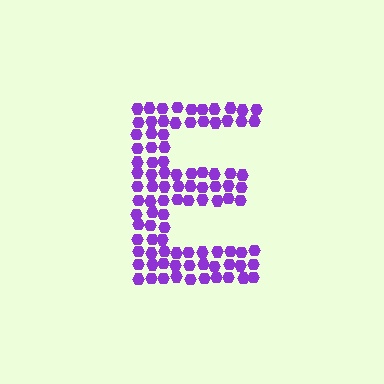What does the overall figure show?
The overall figure shows the letter E.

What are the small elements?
The small elements are hexagons.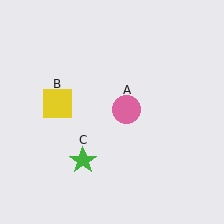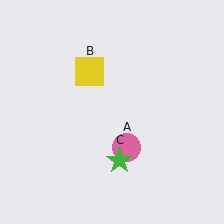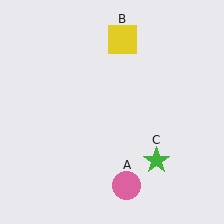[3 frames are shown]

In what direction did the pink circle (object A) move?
The pink circle (object A) moved down.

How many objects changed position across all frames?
3 objects changed position: pink circle (object A), yellow square (object B), green star (object C).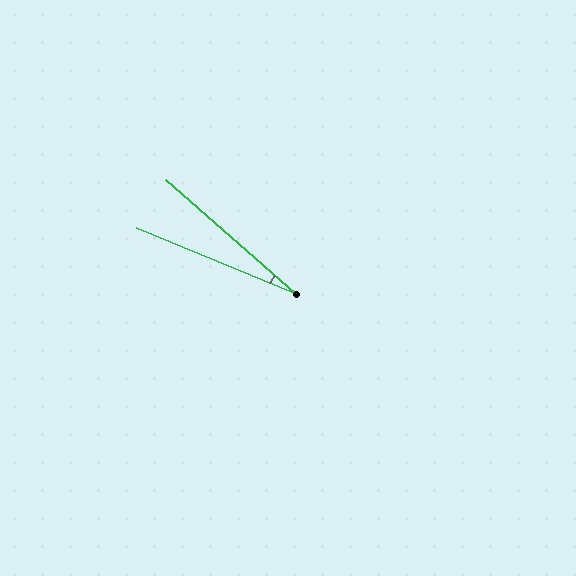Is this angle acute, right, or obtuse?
It is acute.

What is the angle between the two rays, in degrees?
Approximately 19 degrees.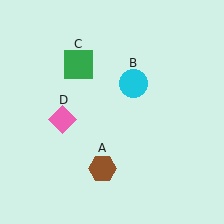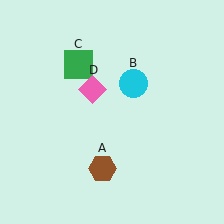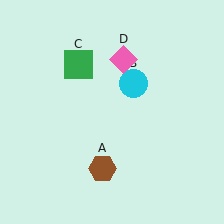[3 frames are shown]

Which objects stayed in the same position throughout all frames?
Brown hexagon (object A) and cyan circle (object B) and green square (object C) remained stationary.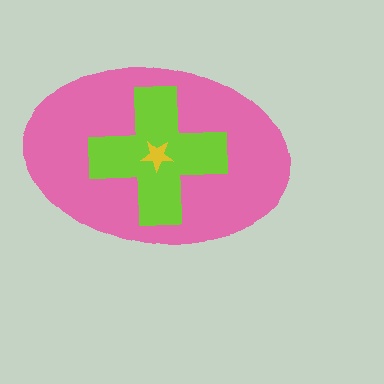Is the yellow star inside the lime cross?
Yes.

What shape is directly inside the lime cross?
The yellow star.